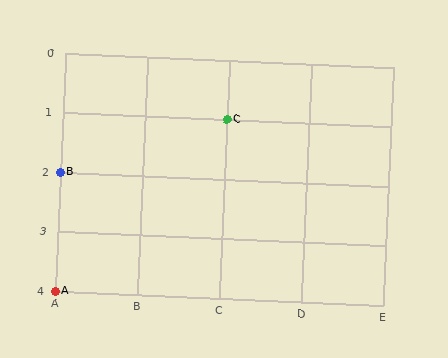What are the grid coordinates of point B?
Point B is at grid coordinates (A, 2).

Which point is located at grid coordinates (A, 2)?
Point B is at (A, 2).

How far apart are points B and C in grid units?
Points B and C are 2 columns and 1 row apart (about 2.2 grid units diagonally).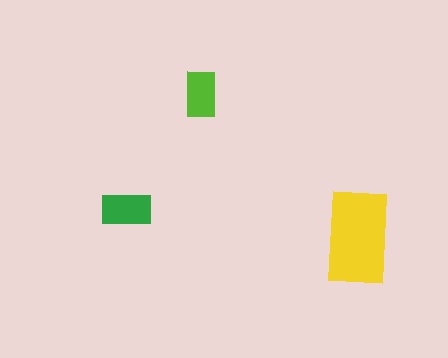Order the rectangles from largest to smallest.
the yellow one, the green one, the lime one.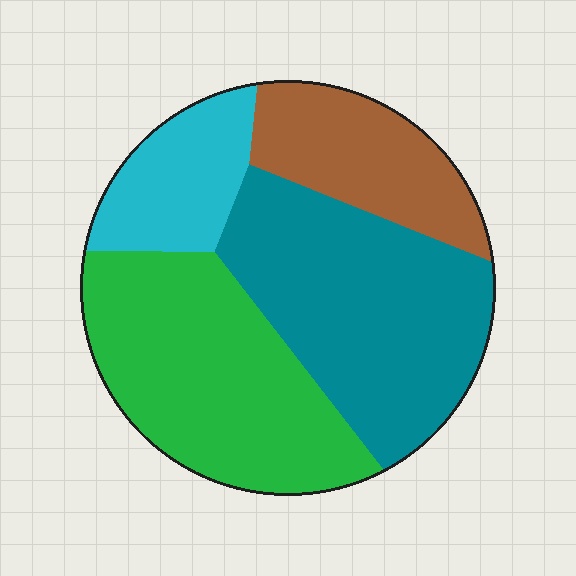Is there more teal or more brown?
Teal.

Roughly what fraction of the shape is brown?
Brown takes up about one sixth (1/6) of the shape.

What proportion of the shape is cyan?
Cyan covers roughly 15% of the shape.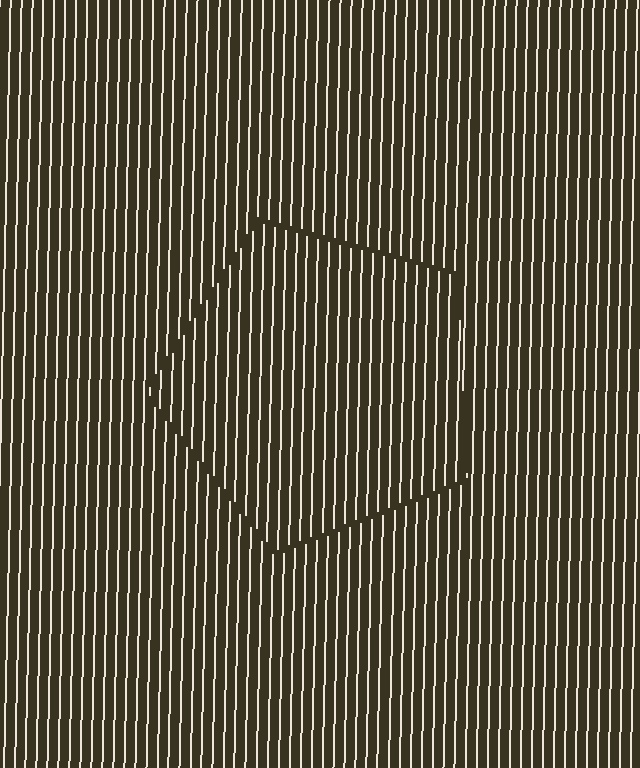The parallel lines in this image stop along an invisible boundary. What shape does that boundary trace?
An illusory pentagon. The interior of the shape contains the same grating, shifted by half a period — the contour is defined by the phase discontinuity where line-ends from the inner and outer gratings abut.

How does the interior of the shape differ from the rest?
The interior of the shape contains the same grating, shifted by half a period — the contour is defined by the phase discontinuity where line-ends from the inner and outer gratings abut.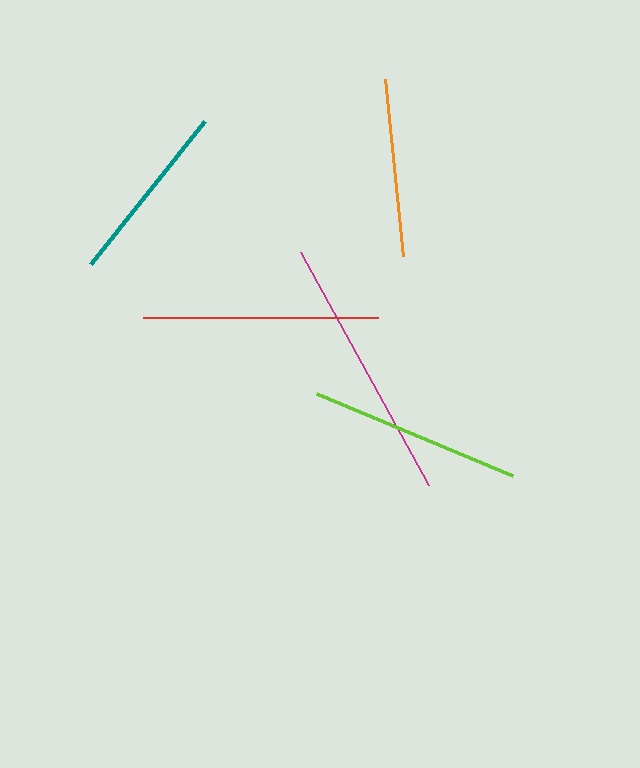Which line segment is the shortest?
The orange line is the shortest at approximately 178 pixels.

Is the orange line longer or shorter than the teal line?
The teal line is longer than the orange line.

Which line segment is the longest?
The magenta line is the longest at approximately 266 pixels.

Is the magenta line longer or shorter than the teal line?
The magenta line is longer than the teal line.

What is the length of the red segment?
The red segment is approximately 236 pixels long.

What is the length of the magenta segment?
The magenta segment is approximately 266 pixels long.